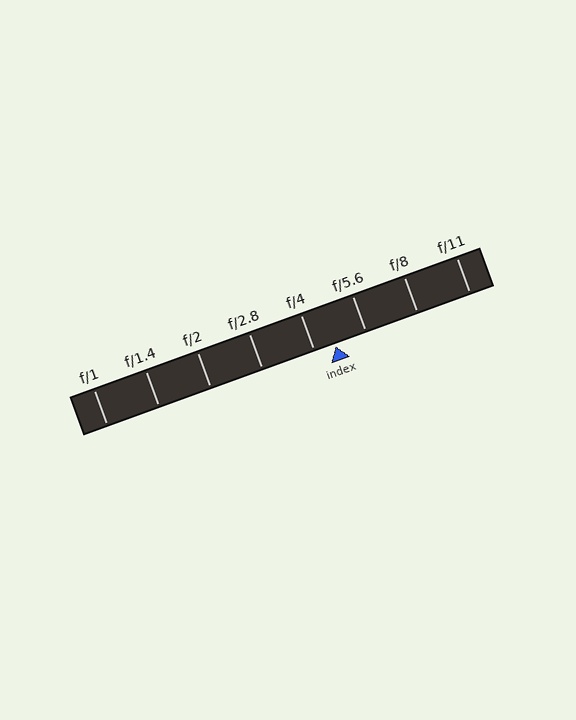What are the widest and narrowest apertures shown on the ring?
The widest aperture shown is f/1 and the narrowest is f/11.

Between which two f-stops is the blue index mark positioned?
The index mark is between f/4 and f/5.6.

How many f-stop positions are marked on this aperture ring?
There are 8 f-stop positions marked.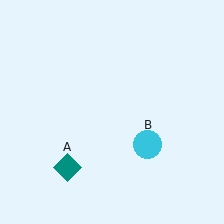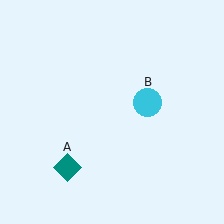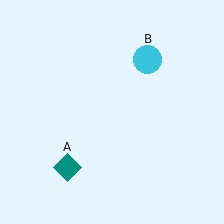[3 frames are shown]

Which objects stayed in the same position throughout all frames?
Teal diamond (object A) remained stationary.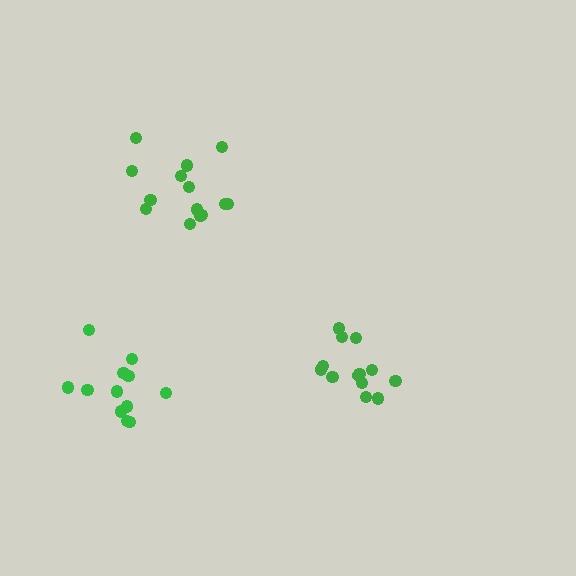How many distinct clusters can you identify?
There are 3 distinct clusters.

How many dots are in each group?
Group 1: 13 dots, Group 2: 12 dots, Group 3: 14 dots (39 total).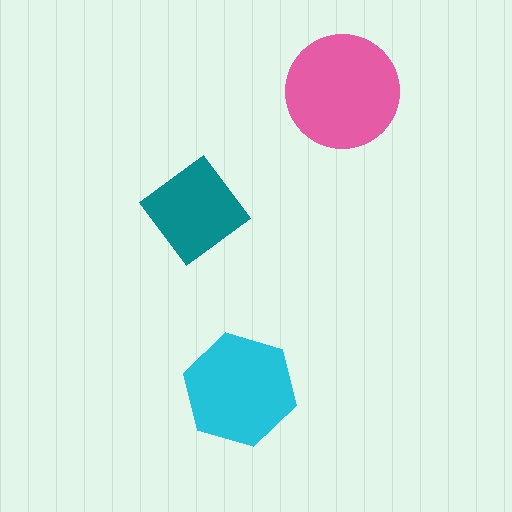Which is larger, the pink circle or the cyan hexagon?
The pink circle.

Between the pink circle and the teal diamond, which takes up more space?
The pink circle.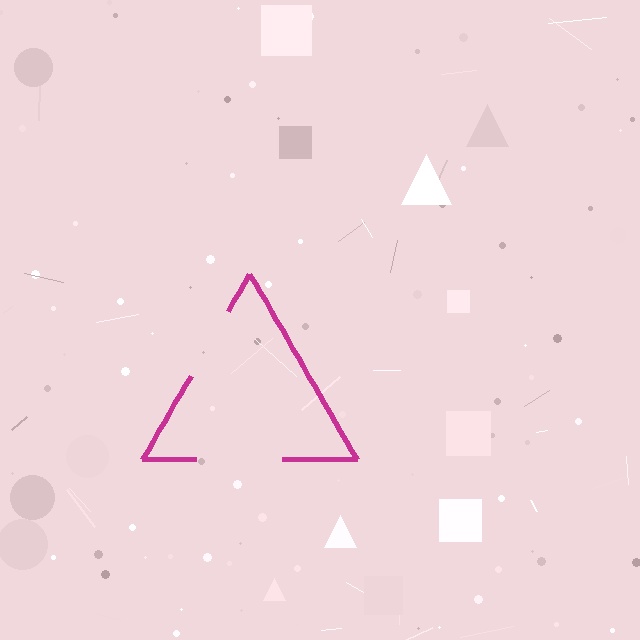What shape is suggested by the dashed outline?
The dashed outline suggests a triangle.